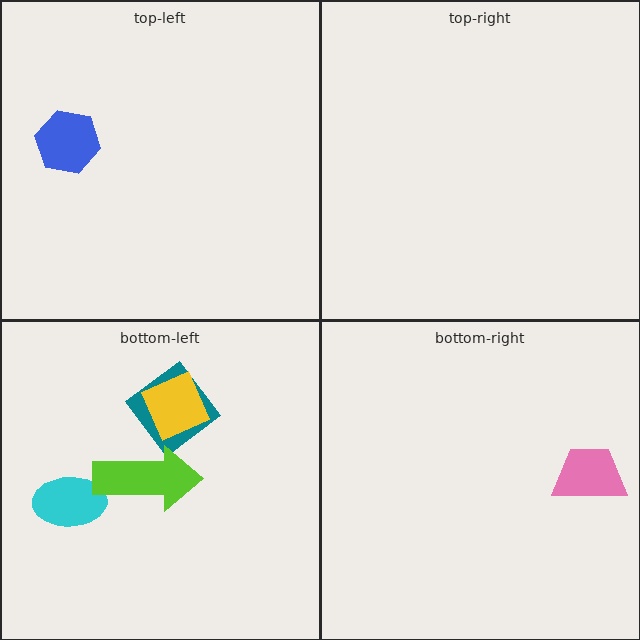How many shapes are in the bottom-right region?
1.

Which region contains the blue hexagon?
The top-left region.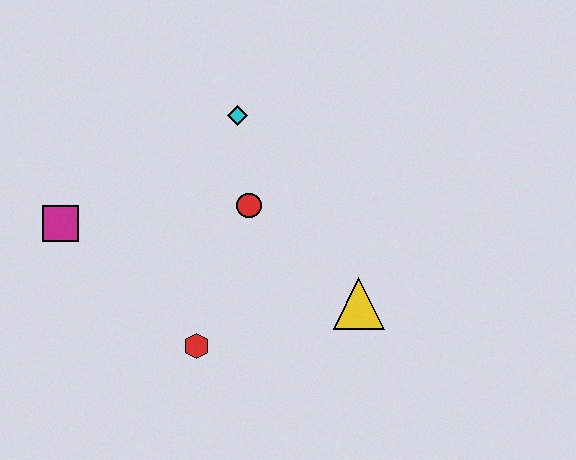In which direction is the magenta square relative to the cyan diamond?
The magenta square is to the left of the cyan diamond.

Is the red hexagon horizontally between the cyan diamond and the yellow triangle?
No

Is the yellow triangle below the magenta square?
Yes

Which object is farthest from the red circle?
The magenta square is farthest from the red circle.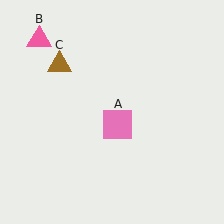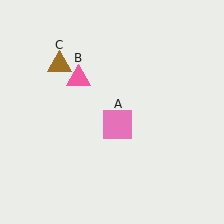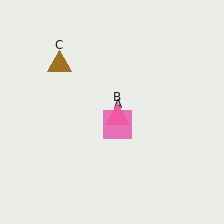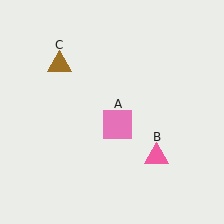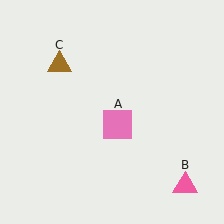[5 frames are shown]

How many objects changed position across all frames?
1 object changed position: pink triangle (object B).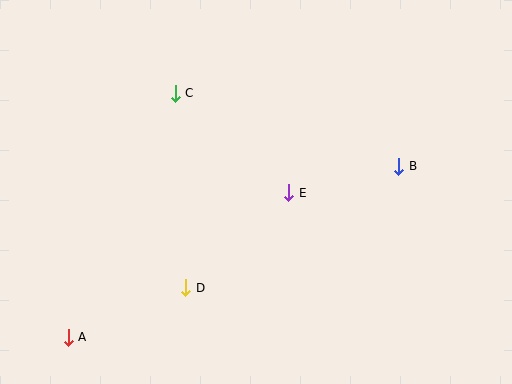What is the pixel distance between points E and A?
The distance between E and A is 264 pixels.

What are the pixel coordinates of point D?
Point D is at (186, 288).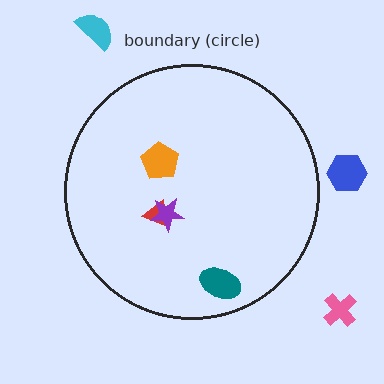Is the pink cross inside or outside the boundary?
Outside.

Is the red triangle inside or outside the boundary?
Inside.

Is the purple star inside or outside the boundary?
Inside.